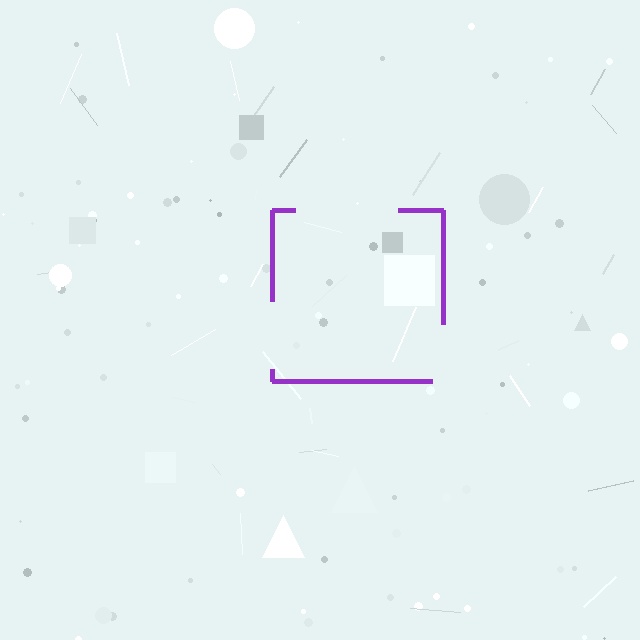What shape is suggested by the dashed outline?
The dashed outline suggests a square.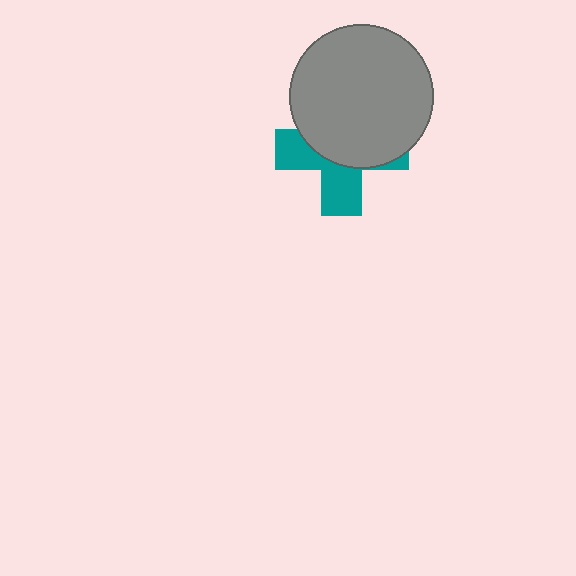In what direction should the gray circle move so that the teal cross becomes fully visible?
The gray circle should move up. That is the shortest direction to clear the overlap and leave the teal cross fully visible.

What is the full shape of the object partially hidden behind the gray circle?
The partially hidden object is a teal cross.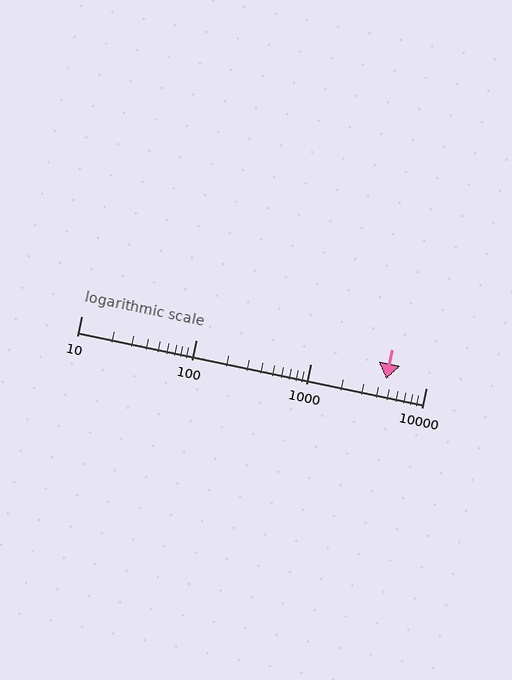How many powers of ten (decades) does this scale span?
The scale spans 3 decades, from 10 to 10000.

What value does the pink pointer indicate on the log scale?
The pointer indicates approximately 4500.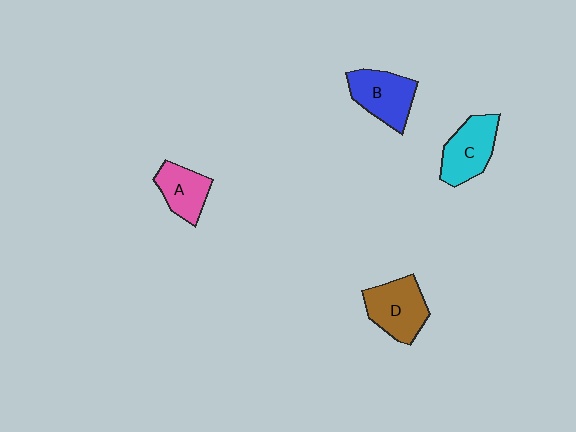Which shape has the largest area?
Shape D (brown).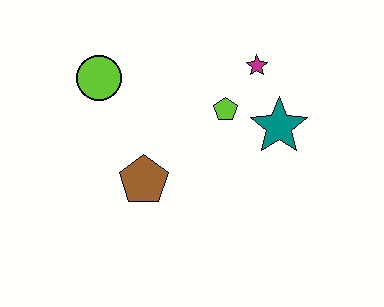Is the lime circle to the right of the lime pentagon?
No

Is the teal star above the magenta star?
No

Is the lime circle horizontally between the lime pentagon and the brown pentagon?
No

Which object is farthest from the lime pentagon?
The lime circle is farthest from the lime pentagon.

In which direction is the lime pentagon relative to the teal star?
The lime pentagon is to the left of the teal star.